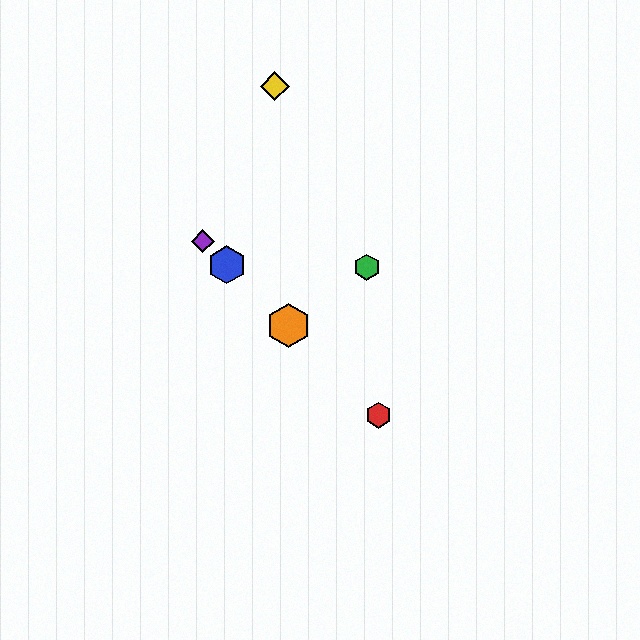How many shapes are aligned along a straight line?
4 shapes (the red hexagon, the blue hexagon, the purple diamond, the orange hexagon) are aligned along a straight line.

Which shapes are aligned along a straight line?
The red hexagon, the blue hexagon, the purple diamond, the orange hexagon are aligned along a straight line.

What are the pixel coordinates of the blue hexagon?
The blue hexagon is at (227, 265).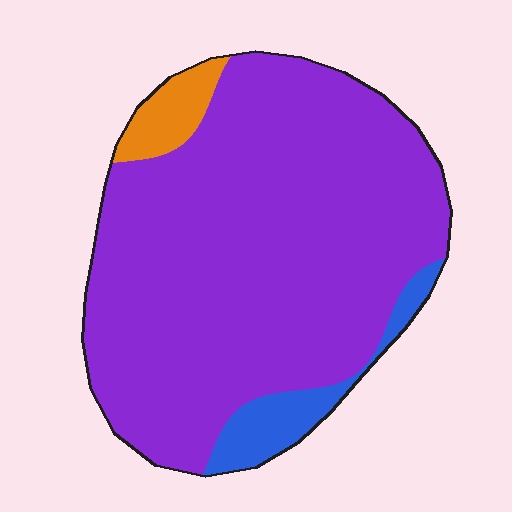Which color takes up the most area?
Purple, at roughly 85%.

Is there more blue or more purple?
Purple.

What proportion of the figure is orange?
Orange covers roughly 5% of the figure.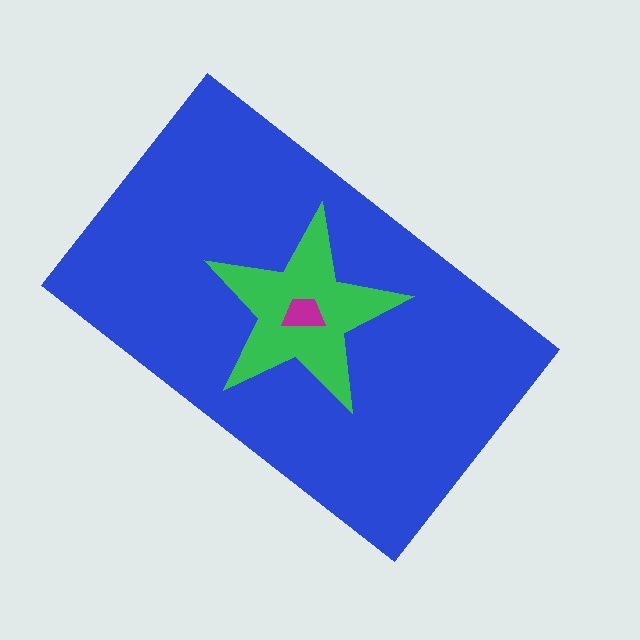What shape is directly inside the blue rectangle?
The green star.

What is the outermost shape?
The blue rectangle.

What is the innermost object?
The magenta trapezoid.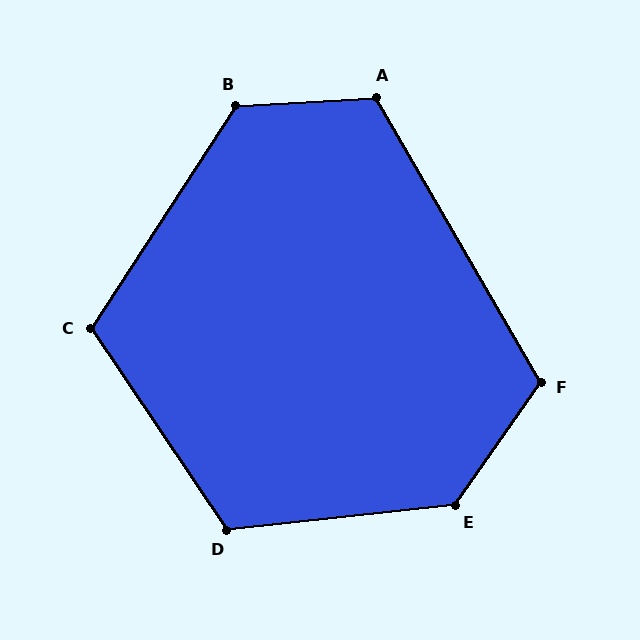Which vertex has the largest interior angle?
E, at approximately 131 degrees.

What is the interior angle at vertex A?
Approximately 116 degrees (obtuse).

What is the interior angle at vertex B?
Approximately 127 degrees (obtuse).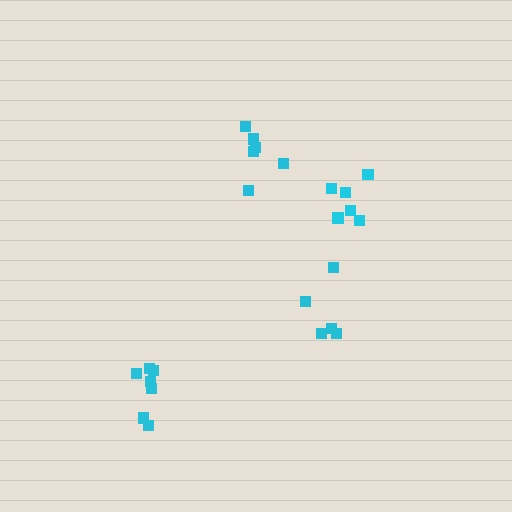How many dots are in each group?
Group 1: 6 dots, Group 2: 5 dots, Group 3: 7 dots, Group 4: 6 dots (24 total).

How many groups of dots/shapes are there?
There are 4 groups.